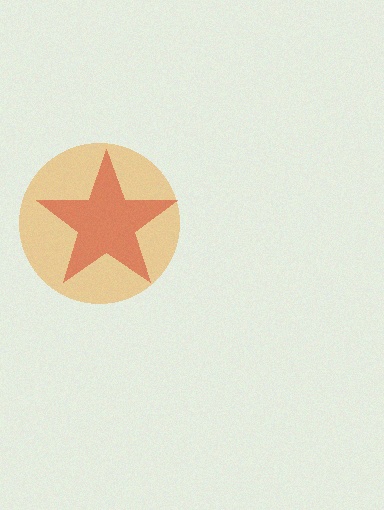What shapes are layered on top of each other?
The layered shapes are: an orange circle, a red star.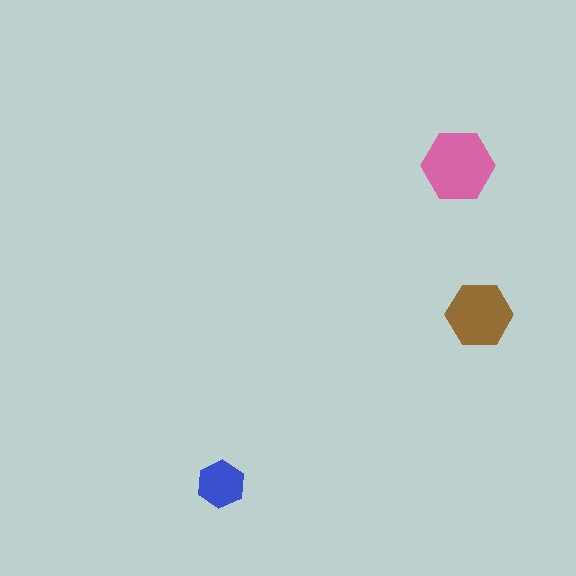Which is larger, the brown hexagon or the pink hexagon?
The pink one.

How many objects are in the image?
There are 3 objects in the image.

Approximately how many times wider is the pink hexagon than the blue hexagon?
About 1.5 times wider.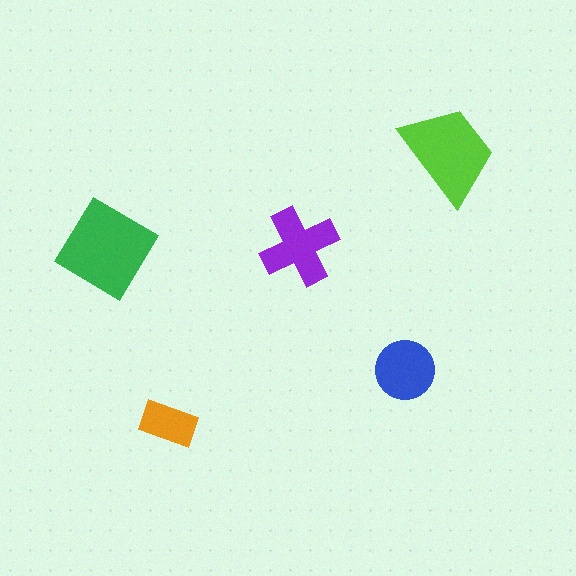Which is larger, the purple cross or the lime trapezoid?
The lime trapezoid.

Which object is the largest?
The green diamond.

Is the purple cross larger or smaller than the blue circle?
Larger.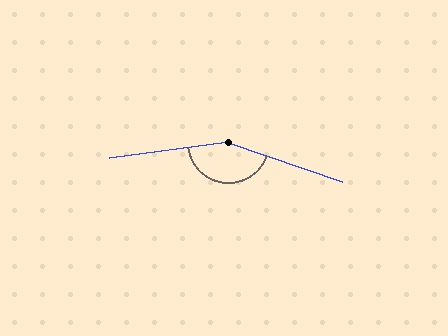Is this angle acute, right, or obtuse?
It is obtuse.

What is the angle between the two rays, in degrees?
Approximately 153 degrees.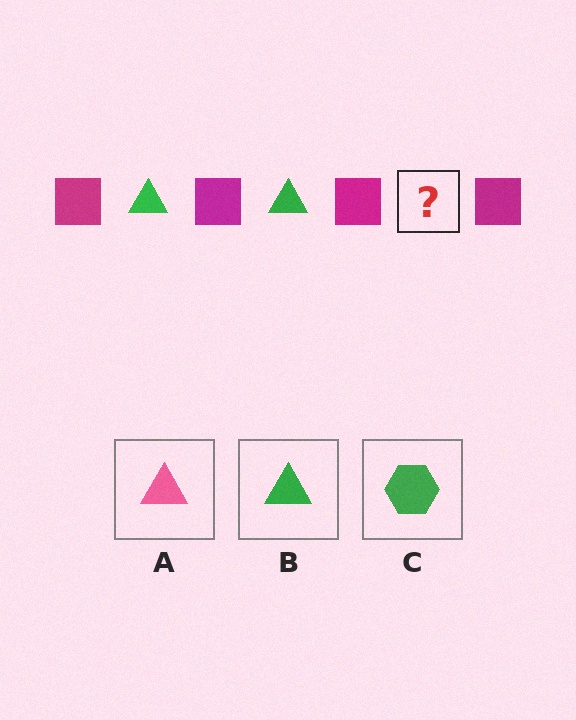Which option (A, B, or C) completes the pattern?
B.